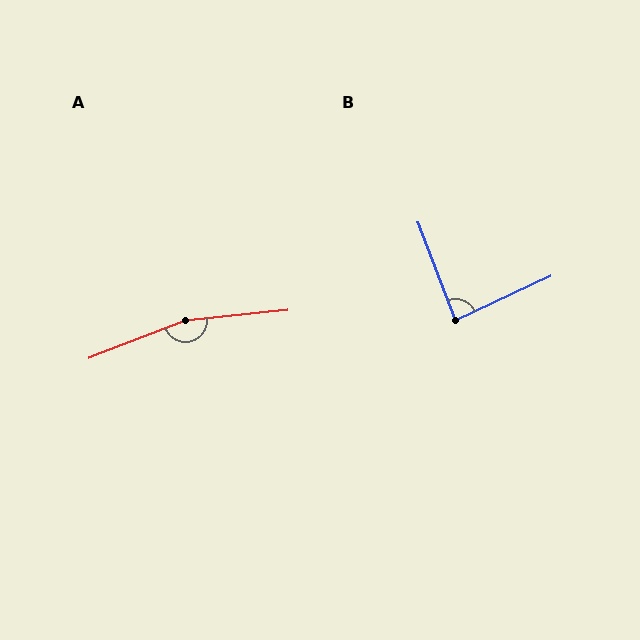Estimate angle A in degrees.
Approximately 165 degrees.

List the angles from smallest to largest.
B (86°), A (165°).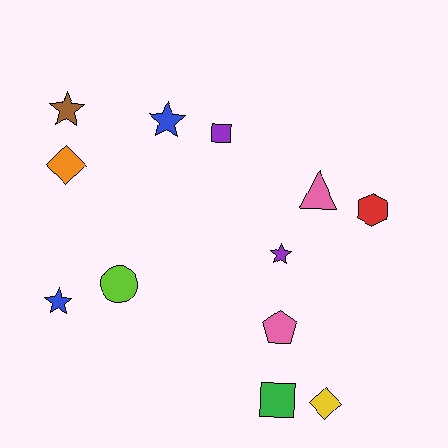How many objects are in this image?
There are 12 objects.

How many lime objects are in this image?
There is 1 lime object.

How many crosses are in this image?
There are no crosses.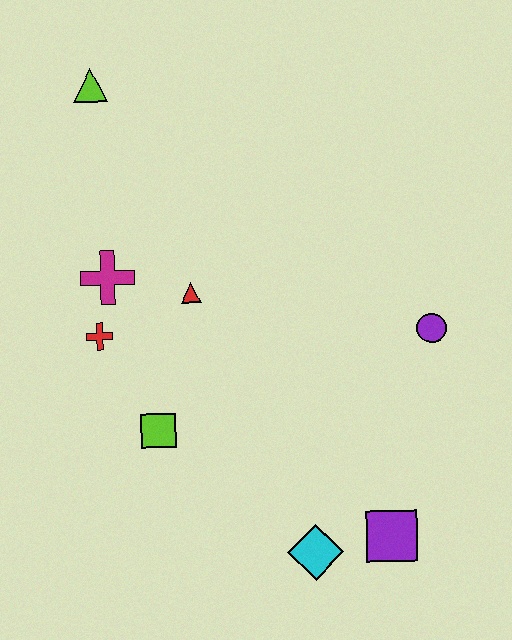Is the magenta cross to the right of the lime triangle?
Yes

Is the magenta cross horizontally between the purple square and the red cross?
Yes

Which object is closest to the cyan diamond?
The purple square is closest to the cyan diamond.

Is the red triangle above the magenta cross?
No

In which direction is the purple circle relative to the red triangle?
The purple circle is to the right of the red triangle.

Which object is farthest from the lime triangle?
The purple square is farthest from the lime triangle.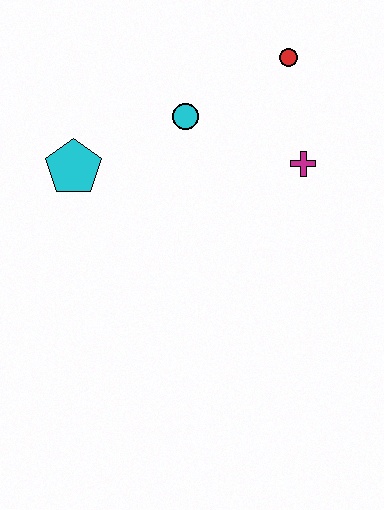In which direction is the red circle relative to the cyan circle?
The red circle is to the right of the cyan circle.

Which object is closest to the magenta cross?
The red circle is closest to the magenta cross.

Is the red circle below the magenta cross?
No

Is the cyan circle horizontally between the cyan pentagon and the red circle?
Yes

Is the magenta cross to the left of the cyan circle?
No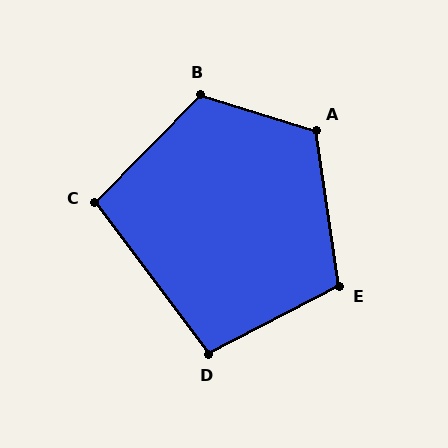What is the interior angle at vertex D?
Approximately 100 degrees (obtuse).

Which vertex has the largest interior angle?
B, at approximately 117 degrees.